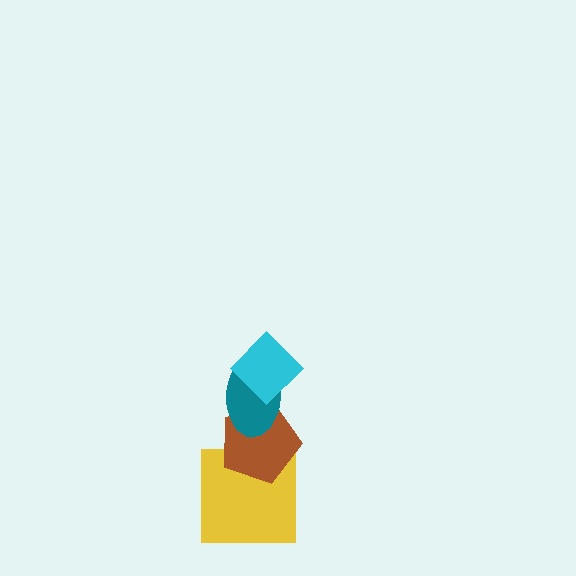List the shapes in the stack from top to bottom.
From top to bottom: the cyan diamond, the teal ellipse, the brown pentagon, the yellow square.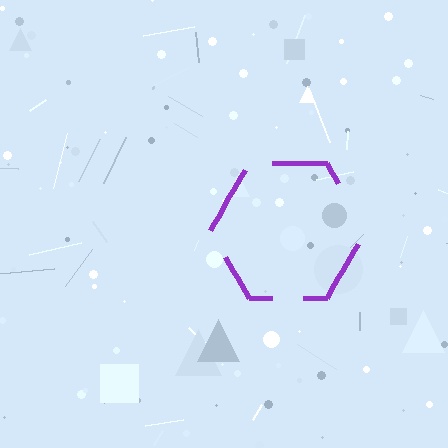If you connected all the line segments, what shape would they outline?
They would outline a hexagon.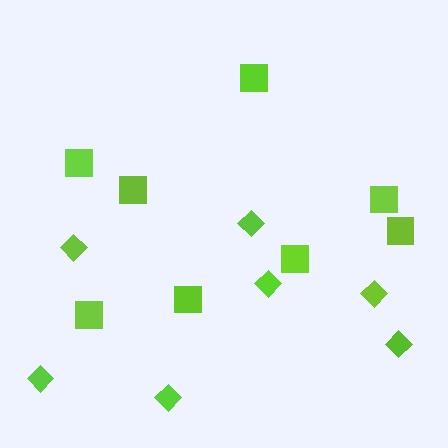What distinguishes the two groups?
There are 2 groups: one group of diamonds (7) and one group of squares (8).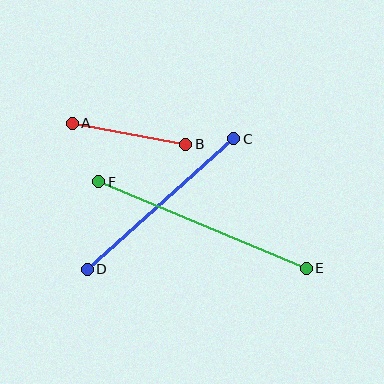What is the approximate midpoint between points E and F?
The midpoint is at approximately (203, 225) pixels.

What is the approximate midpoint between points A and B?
The midpoint is at approximately (129, 134) pixels.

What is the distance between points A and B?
The distance is approximately 115 pixels.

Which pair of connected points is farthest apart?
Points E and F are farthest apart.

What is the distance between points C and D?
The distance is approximately 196 pixels.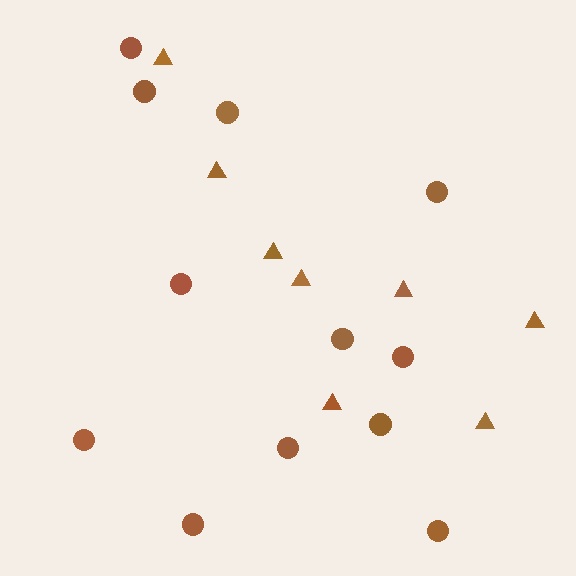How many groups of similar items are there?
There are 2 groups: one group of circles (12) and one group of triangles (8).